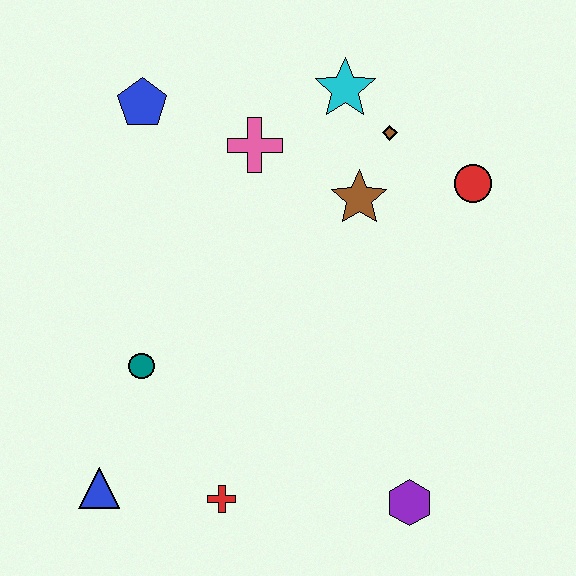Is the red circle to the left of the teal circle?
No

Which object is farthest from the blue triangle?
The red circle is farthest from the blue triangle.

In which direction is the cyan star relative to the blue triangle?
The cyan star is above the blue triangle.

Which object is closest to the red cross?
The blue triangle is closest to the red cross.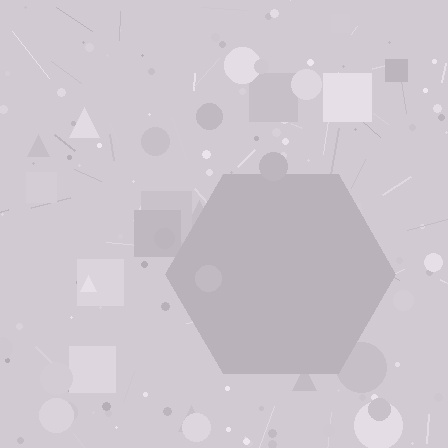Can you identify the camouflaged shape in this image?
The camouflaged shape is a hexagon.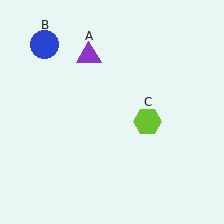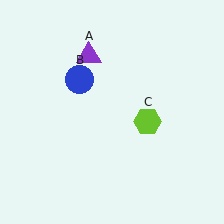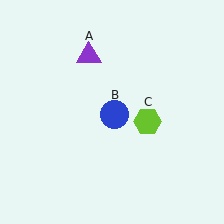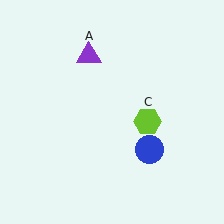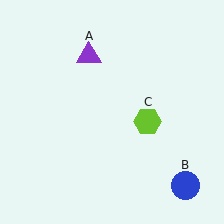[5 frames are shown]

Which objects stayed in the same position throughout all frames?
Purple triangle (object A) and lime hexagon (object C) remained stationary.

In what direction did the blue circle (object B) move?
The blue circle (object B) moved down and to the right.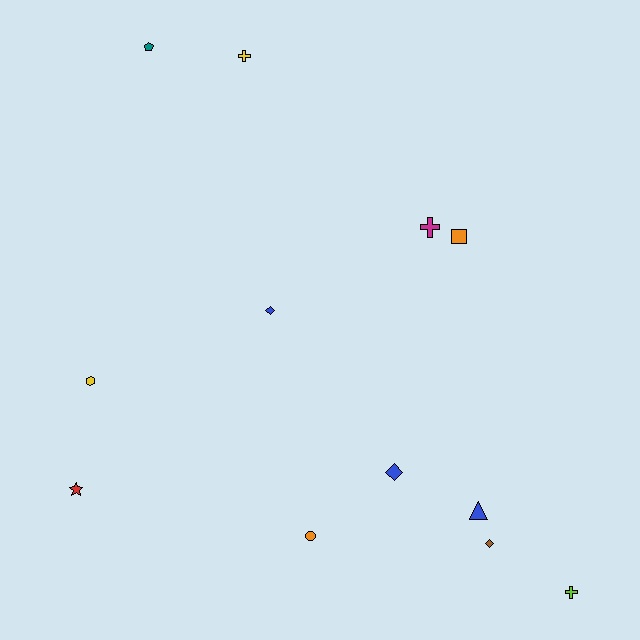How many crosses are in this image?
There are 3 crosses.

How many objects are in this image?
There are 12 objects.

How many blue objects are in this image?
There are 3 blue objects.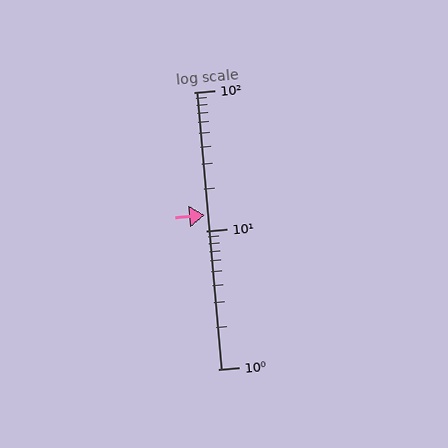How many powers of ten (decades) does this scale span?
The scale spans 2 decades, from 1 to 100.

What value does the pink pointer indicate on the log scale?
The pointer indicates approximately 13.